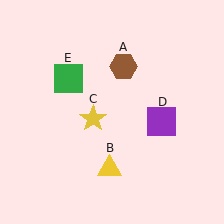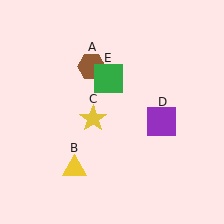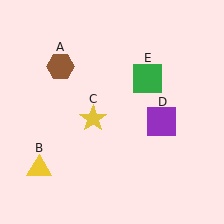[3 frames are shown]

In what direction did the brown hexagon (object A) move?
The brown hexagon (object A) moved left.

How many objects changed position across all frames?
3 objects changed position: brown hexagon (object A), yellow triangle (object B), green square (object E).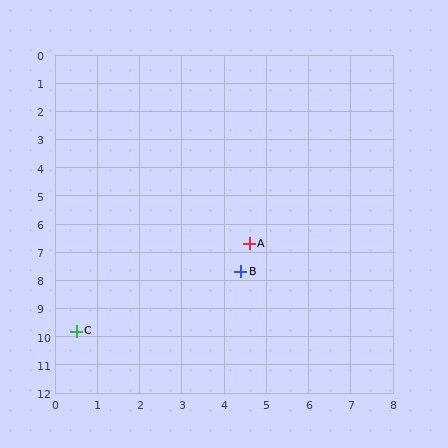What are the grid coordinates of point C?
Point C is at approximately (0.5, 9.8).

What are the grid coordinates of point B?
Point B is at approximately (4.4, 7.7).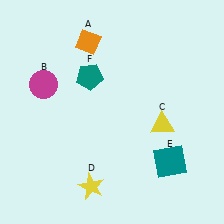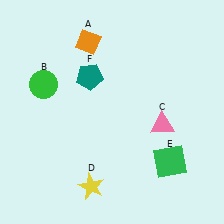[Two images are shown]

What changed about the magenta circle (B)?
In Image 1, B is magenta. In Image 2, it changed to green.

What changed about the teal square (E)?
In Image 1, E is teal. In Image 2, it changed to green.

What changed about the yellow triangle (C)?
In Image 1, C is yellow. In Image 2, it changed to pink.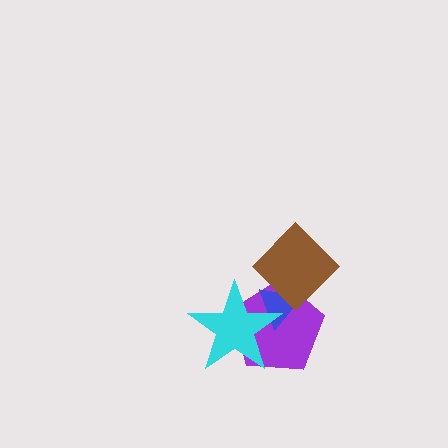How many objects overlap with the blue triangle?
3 objects overlap with the blue triangle.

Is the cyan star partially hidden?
No, no other shape covers it.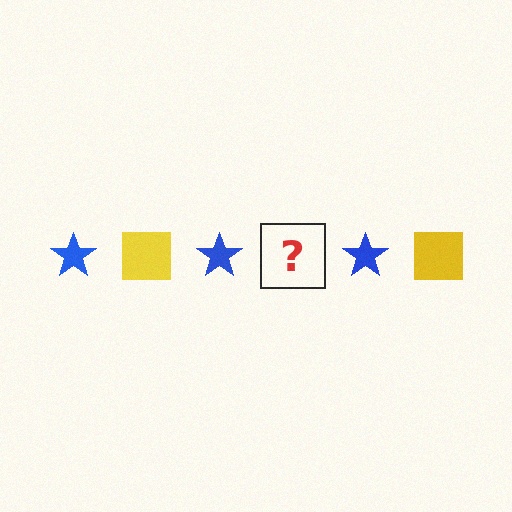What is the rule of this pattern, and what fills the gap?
The rule is that the pattern alternates between blue star and yellow square. The gap should be filled with a yellow square.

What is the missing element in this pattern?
The missing element is a yellow square.